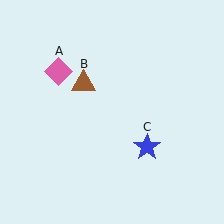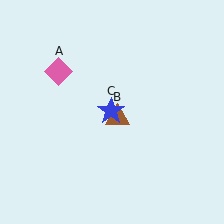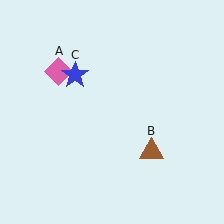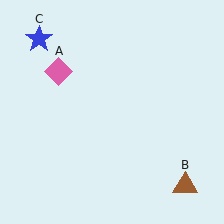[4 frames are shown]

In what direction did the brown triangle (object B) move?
The brown triangle (object B) moved down and to the right.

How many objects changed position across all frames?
2 objects changed position: brown triangle (object B), blue star (object C).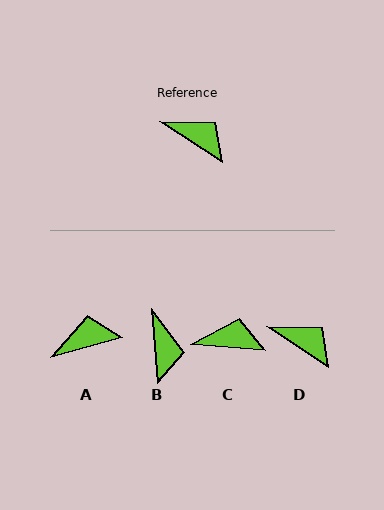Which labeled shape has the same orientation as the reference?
D.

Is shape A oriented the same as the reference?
No, it is off by about 48 degrees.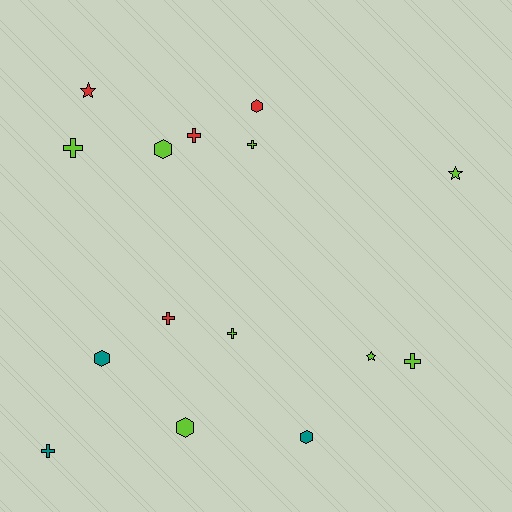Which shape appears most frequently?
Cross, with 7 objects.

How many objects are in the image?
There are 15 objects.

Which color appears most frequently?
Lime, with 8 objects.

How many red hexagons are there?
There is 1 red hexagon.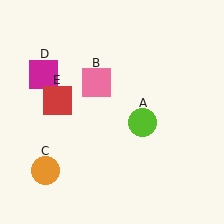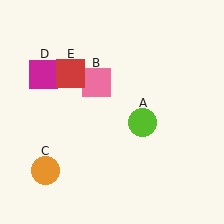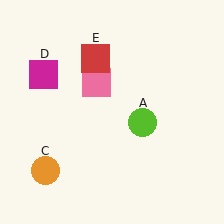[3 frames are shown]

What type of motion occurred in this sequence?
The red square (object E) rotated clockwise around the center of the scene.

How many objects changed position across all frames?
1 object changed position: red square (object E).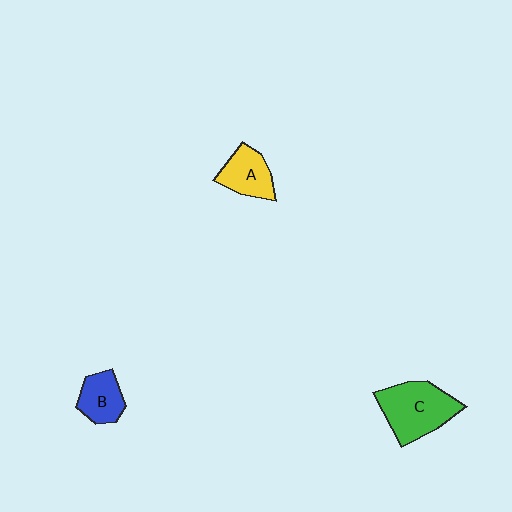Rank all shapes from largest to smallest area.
From largest to smallest: C (green), A (yellow), B (blue).